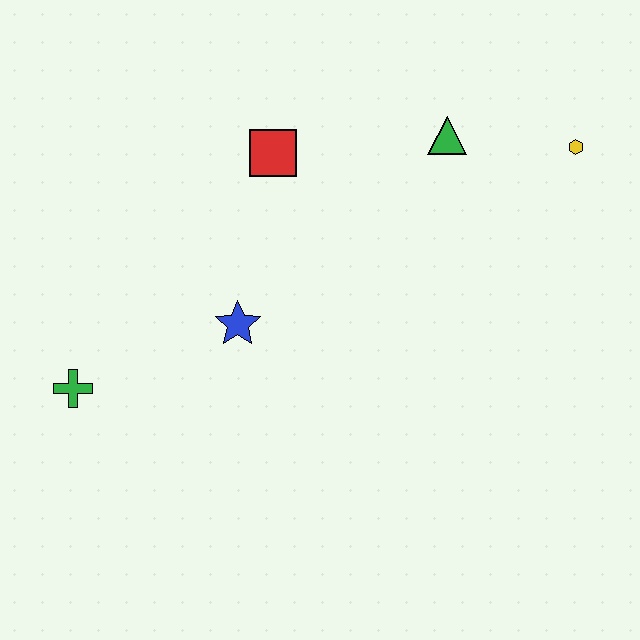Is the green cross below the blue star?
Yes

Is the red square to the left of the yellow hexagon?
Yes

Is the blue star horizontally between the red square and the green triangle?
No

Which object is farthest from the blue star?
The yellow hexagon is farthest from the blue star.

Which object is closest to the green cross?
The blue star is closest to the green cross.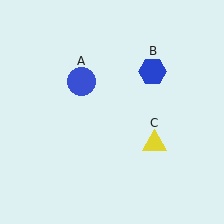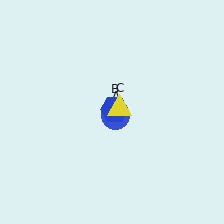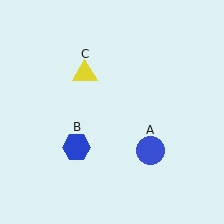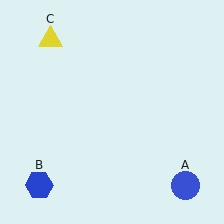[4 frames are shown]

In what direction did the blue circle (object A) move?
The blue circle (object A) moved down and to the right.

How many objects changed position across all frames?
3 objects changed position: blue circle (object A), blue hexagon (object B), yellow triangle (object C).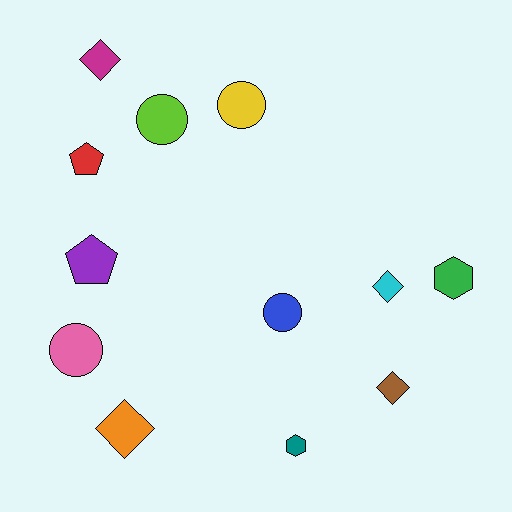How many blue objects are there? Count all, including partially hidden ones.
There is 1 blue object.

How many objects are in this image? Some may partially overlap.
There are 12 objects.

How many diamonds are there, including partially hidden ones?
There are 4 diamonds.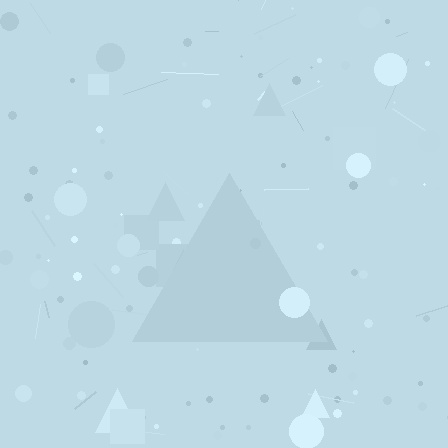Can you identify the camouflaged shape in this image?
The camouflaged shape is a triangle.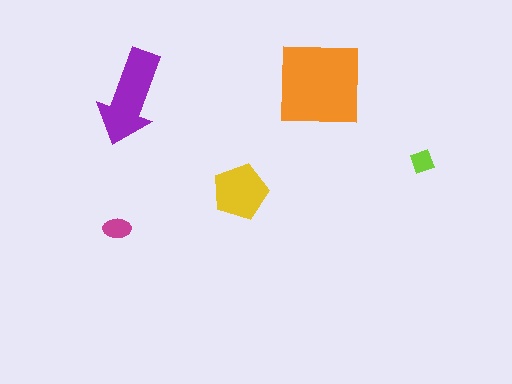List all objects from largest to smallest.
The orange square, the purple arrow, the yellow pentagon, the magenta ellipse, the lime diamond.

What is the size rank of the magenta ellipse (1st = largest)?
4th.